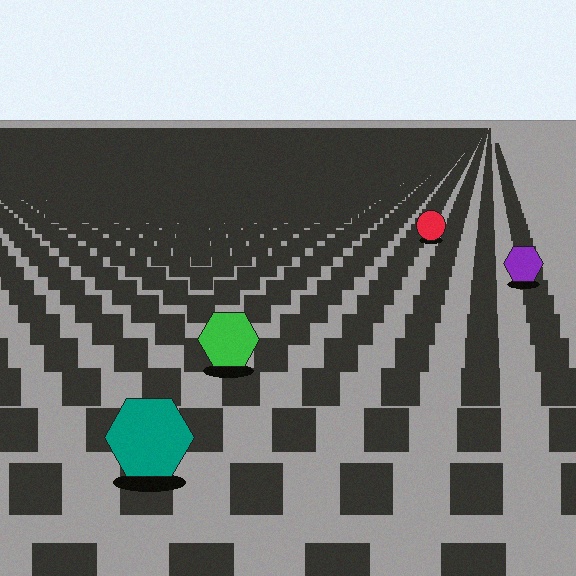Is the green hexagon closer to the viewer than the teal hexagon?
No. The teal hexagon is closer — you can tell from the texture gradient: the ground texture is coarser near it.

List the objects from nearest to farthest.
From nearest to farthest: the teal hexagon, the green hexagon, the purple hexagon, the red circle.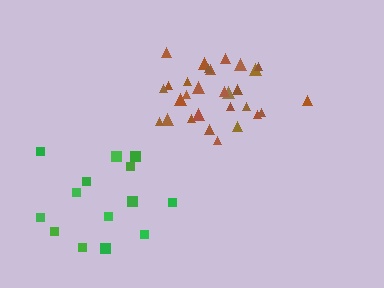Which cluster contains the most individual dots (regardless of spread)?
Brown (29).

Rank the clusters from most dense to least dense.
brown, green.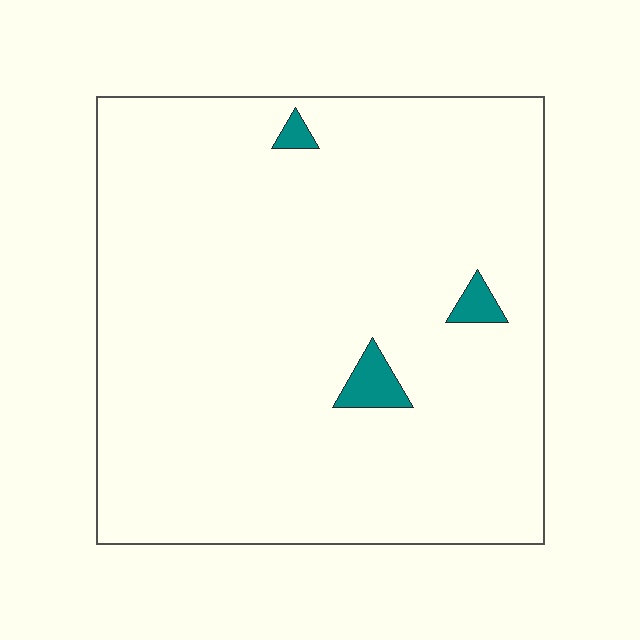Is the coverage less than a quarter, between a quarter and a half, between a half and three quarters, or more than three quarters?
Less than a quarter.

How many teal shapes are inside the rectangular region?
3.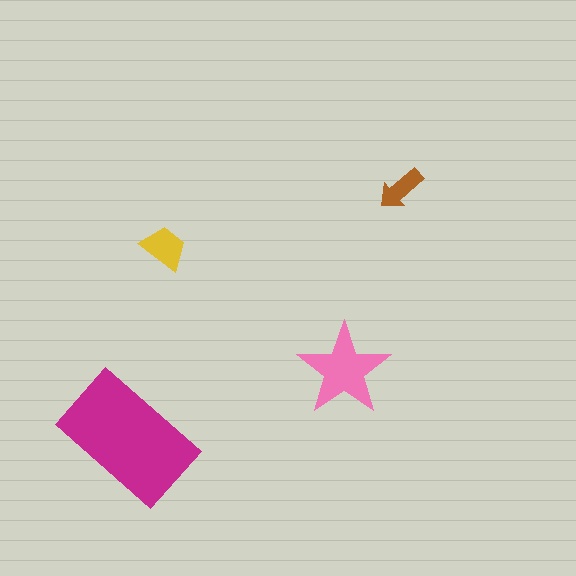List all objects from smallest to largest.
The brown arrow, the yellow trapezoid, the pink star, the magenta rectangle.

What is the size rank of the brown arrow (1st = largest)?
4th.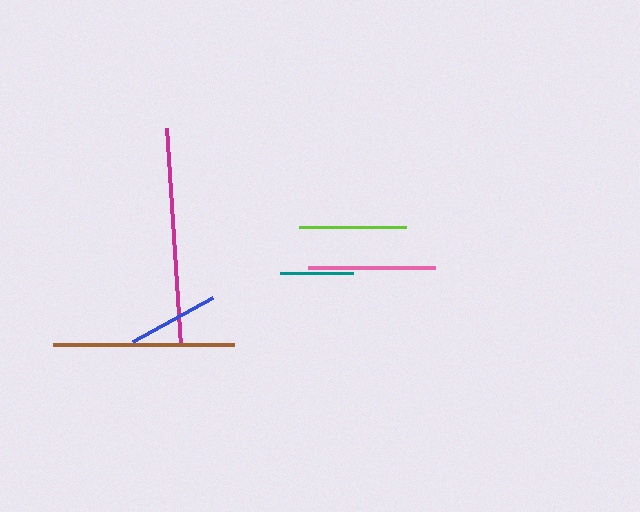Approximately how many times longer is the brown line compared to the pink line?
The brown line is approximately 1.4 times the length of the pink line.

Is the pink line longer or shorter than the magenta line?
The magenta line is longer than the pink line.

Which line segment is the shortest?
The teal line is the shortest at approximately 73 pixels.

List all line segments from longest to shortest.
From longest to shortest: magenta, brown, pink, lime, blue, teal.